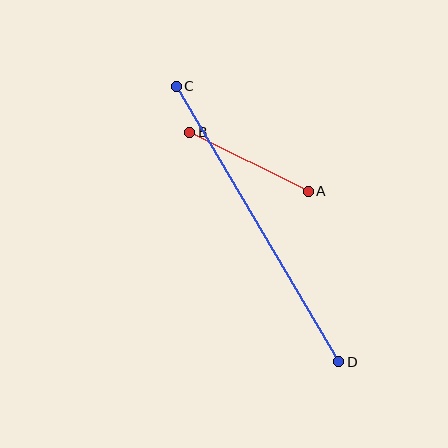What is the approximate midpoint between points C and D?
The midpoint is at approximately (258, 224) pixels.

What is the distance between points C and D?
The distance is approximately 320 pixels.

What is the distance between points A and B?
The distance is approximately 133 pixels.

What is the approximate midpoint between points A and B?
The midpoint is at approximately (249, 162) pixels.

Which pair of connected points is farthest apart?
Points C and D are farthest apart.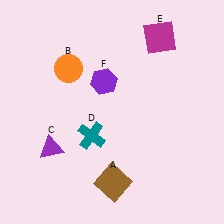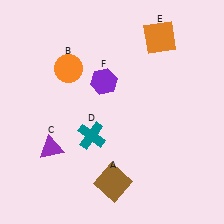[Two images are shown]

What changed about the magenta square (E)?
In Image 1, E is magenta. In Image 2, it changed to orange.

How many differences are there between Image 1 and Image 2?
There is 1 difference between the two images.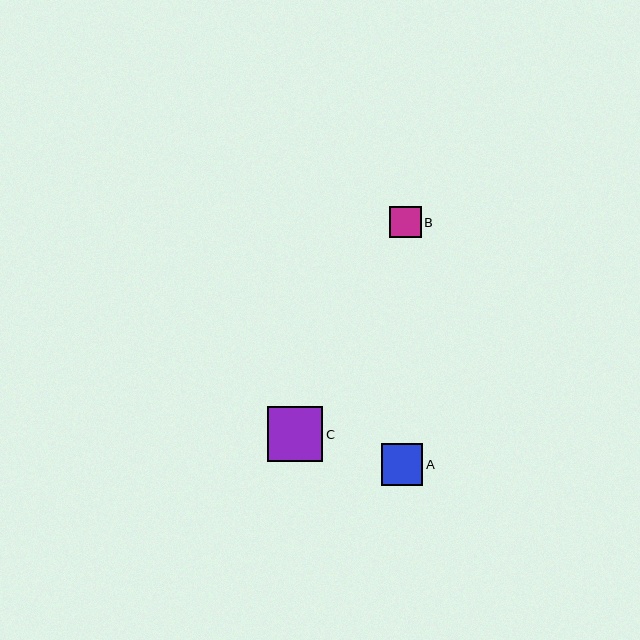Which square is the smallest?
Square B is the smallest with a size of approximately 31 pixels.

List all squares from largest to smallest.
From largest to smallest: C, A, B.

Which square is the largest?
Square C is the largest with a size of approximately 56 pixels.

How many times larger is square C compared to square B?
Square C is approximately 1.8 times the size of square B.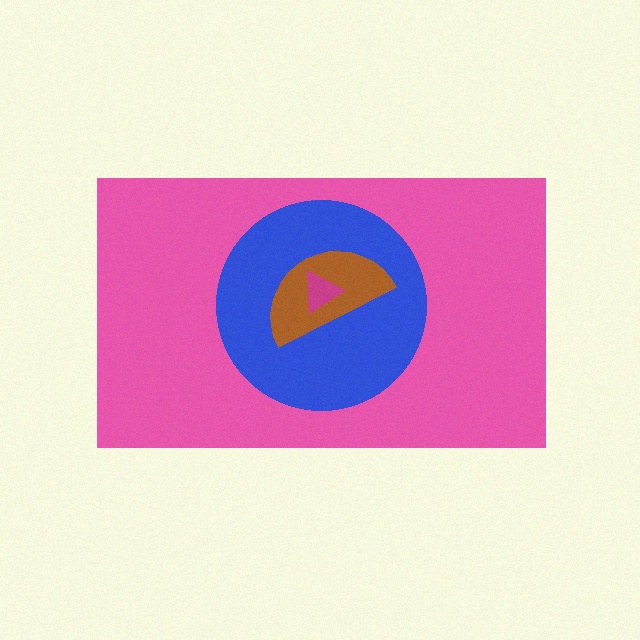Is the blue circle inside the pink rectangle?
Yes.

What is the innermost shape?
The magenta triangle.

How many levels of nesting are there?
4.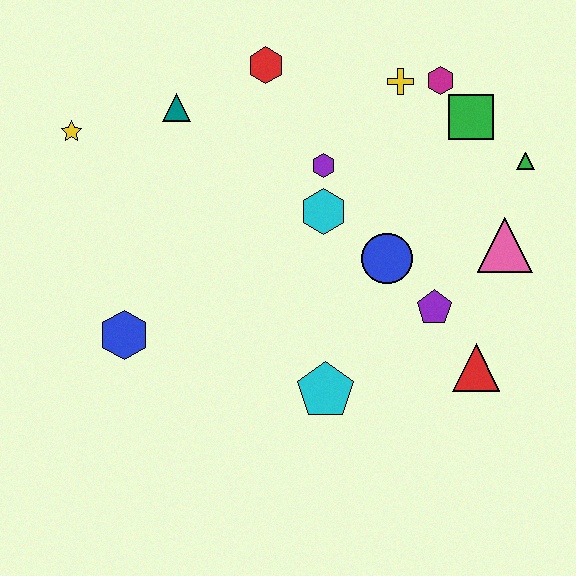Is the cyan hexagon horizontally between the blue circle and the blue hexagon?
Yes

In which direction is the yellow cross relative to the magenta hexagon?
The yellow cross is to the left of the magenta hexagon.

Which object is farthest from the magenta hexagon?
The blue hexagon is farthest from the magenta hexagon.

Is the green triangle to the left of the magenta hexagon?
No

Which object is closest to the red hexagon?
The teal triangle is closest to the red hexagon.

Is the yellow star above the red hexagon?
No